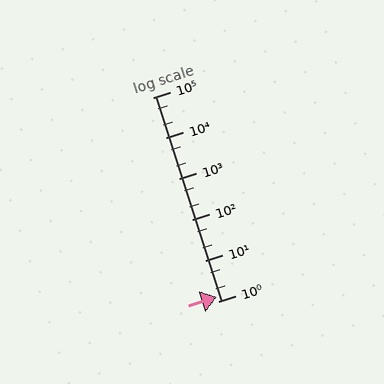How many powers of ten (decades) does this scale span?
The scale spans 5 decades, from 1 to 100000.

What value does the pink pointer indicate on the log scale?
The pointer indicates approximately 1.3.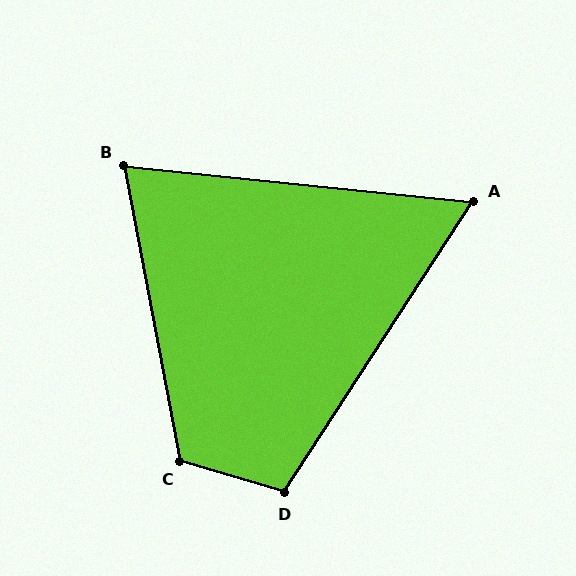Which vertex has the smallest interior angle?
A, at approximately 63 degrees.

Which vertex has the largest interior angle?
C, at approximately 117 degrees.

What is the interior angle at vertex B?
Approximately 73 degrees (acute).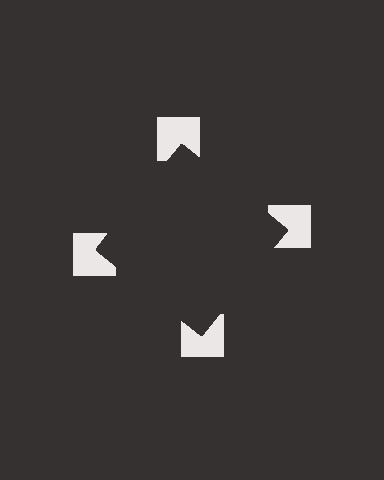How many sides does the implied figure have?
4 sides.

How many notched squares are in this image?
There are 4 — one at each vertex of the illusory square.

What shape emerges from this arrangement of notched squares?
An illusory square — its edges are inferred from the aligned wedge cuts in the notched squares, not physically drawn.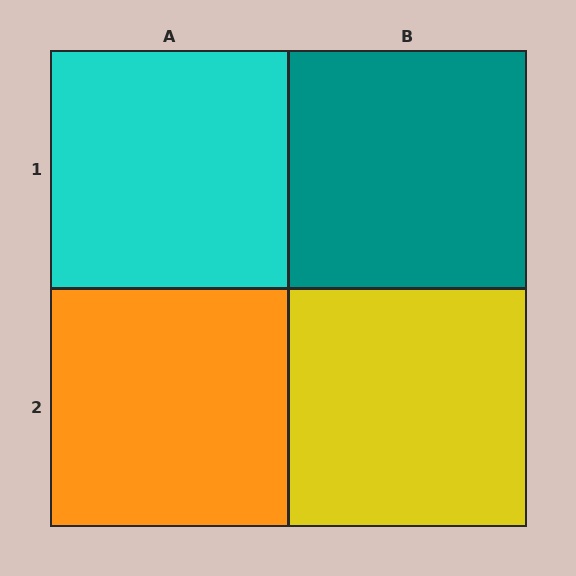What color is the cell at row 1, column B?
Teal.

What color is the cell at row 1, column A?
Cyan.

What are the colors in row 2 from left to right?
Orange, yellow.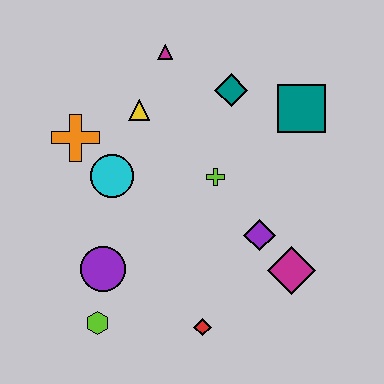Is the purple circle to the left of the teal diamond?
Yes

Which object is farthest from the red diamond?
The magenta triangle is farthest from the red diamond.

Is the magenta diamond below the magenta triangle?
Yes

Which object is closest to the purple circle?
The lime hexagon is closest to the purple circle.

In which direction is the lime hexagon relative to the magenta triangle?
The lime hexagon is below the magenta triangle.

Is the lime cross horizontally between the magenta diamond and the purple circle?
Yes